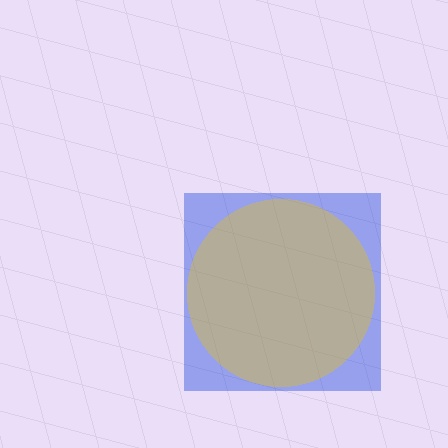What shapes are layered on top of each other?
The layered shapes are: a blue square, a yellow circle.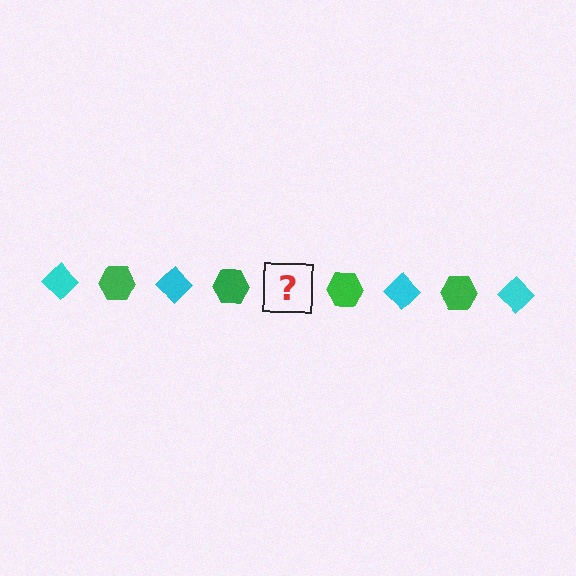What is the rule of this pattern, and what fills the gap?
The rule is that the pattern alternates between cyan diamond and green hexagon. The gap should be filled with a cyan diamond.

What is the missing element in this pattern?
The missing element is a cyan diamond.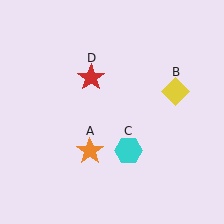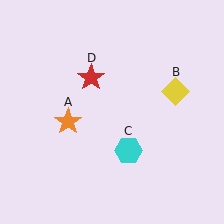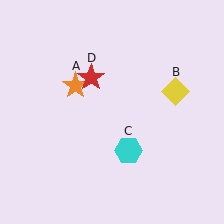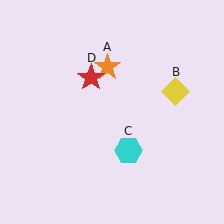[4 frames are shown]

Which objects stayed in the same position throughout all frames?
Yellow diamond (object B) and cyan hexagon (object C) and red star (object D) remained stationary.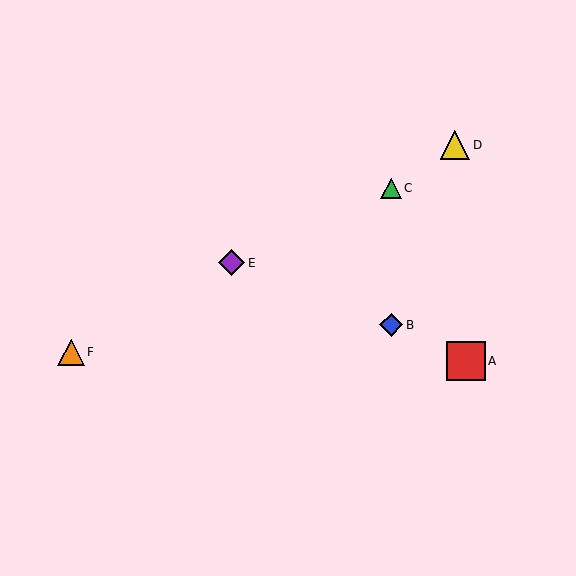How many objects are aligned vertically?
2 objects (B, C) are aligned vertically.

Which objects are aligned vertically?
Objects B, C are aligned vertically.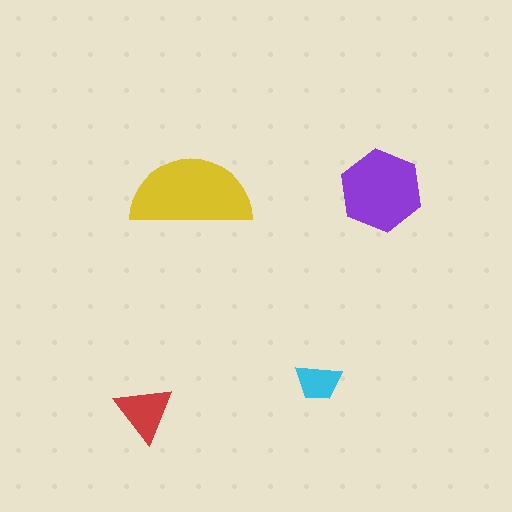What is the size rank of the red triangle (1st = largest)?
3rd.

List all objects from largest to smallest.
The yellow semicircle, the purple hexagon, the red triangle, the cyan trapezoid.